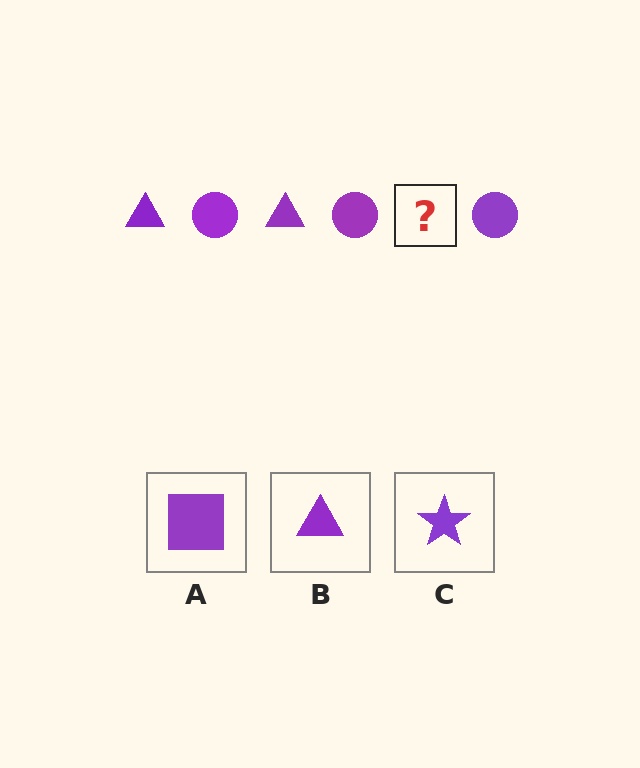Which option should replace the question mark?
Option B.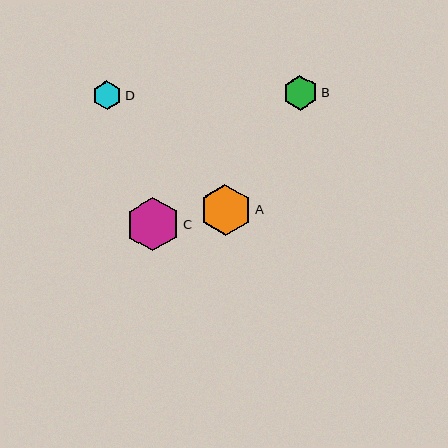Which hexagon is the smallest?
Hexagon D is the smallest with a size of approximately 29 pixels.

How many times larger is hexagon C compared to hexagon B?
Hexagon C is approximately 1.5 times the size of hexagon B.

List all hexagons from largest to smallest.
From largest to smallest: C, A, B, D.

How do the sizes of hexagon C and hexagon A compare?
Hexagon C and hexagon A are approximately the same size.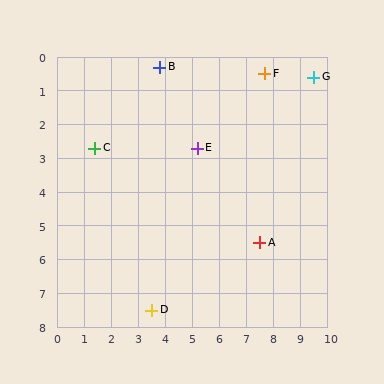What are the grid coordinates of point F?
Point F is at approximately (7.7, 0.5).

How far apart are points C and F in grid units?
Points C and F are about 6.7 grid units apart.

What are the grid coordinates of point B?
Point B is at approximately (3.8, 0.3).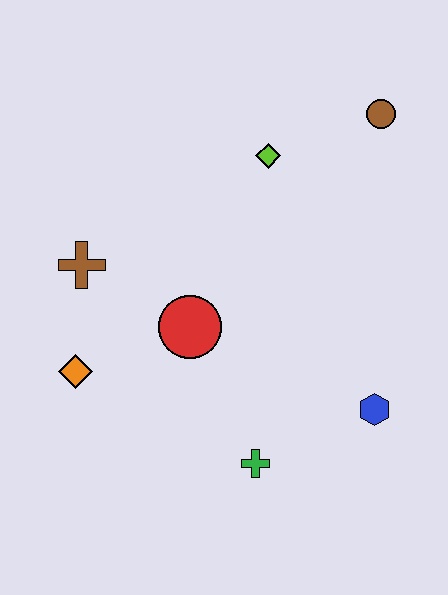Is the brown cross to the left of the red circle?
Yes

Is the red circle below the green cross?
No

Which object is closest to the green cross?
The blue hexagon is closest to the green cross.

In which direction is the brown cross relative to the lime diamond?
The brown cross is to the left of the lime diamond.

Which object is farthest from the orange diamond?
The brown circle is farthest from the orange diamond.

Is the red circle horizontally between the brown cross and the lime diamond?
Yes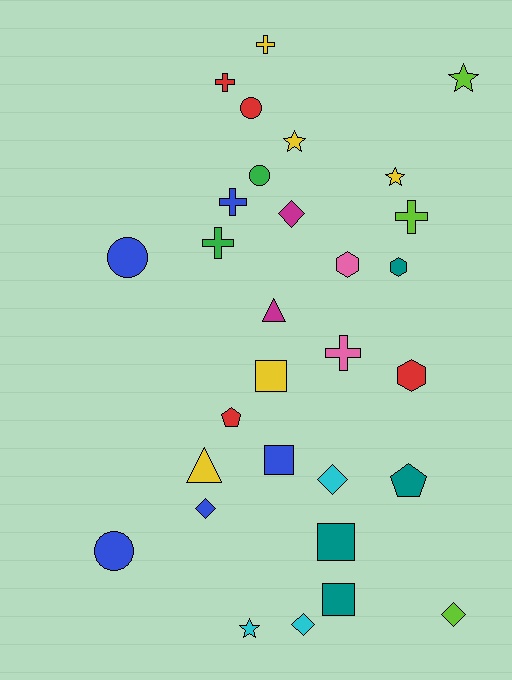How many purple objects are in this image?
There are no purple objects.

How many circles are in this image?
There are 4 circles.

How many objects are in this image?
There are 30 objects.